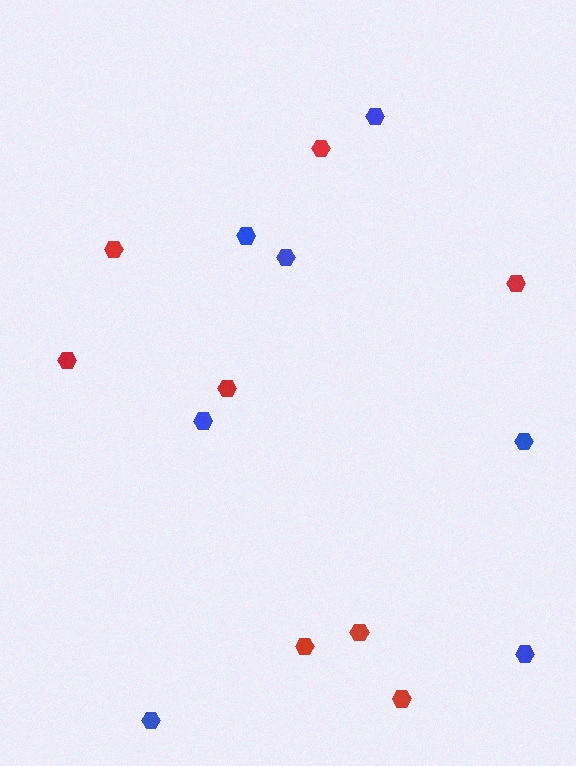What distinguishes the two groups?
There are 2 groups: one group of red hexagons (8) and one group of blue hexagons (7).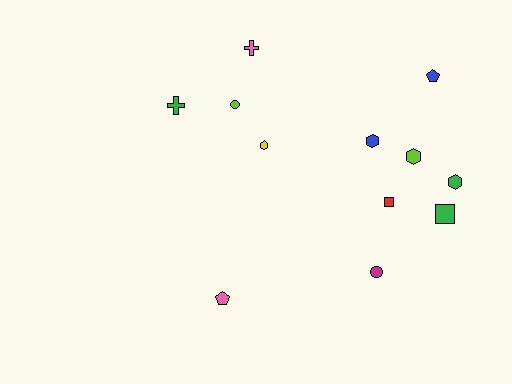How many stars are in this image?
There are no stars.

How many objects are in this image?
There are 12 objects.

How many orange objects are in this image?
There are no orange objects.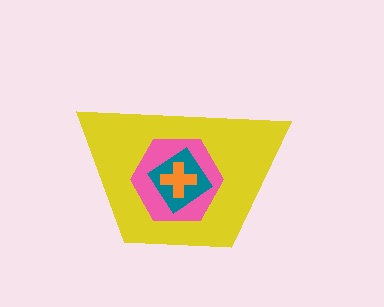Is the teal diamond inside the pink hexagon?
Yes.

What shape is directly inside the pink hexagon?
The teal diamond.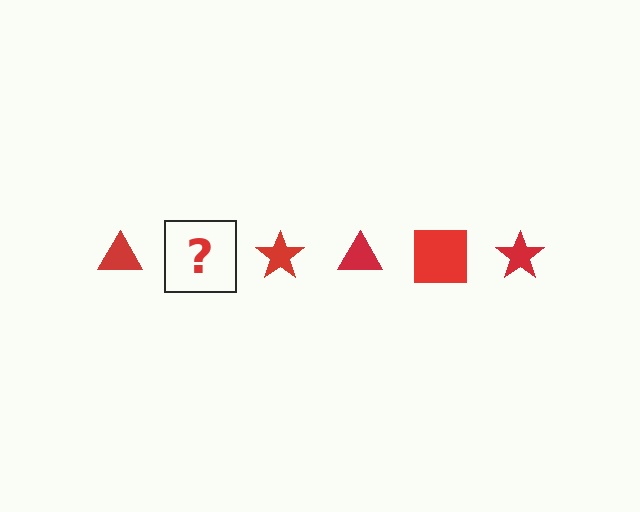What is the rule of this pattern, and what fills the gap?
The rule is that the pattern cycles through triangle, square, star shapes in red. The gap should be filled with a red square.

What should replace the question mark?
The question mark should be replaced with a red square.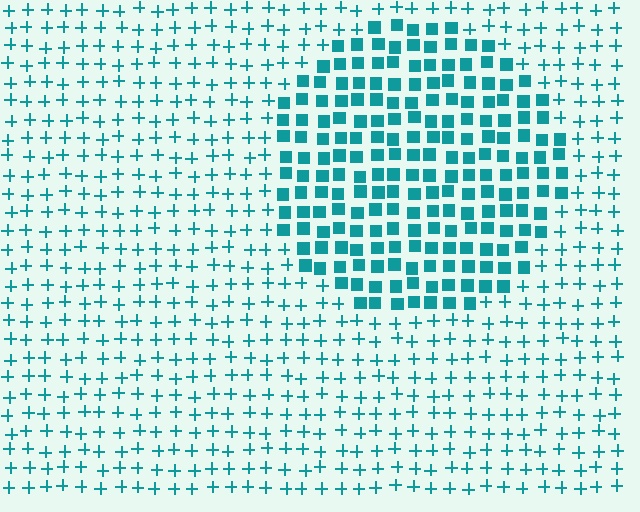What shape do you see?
I see a circle.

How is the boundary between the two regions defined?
The boundary is defined by a change in element shape: squares inside vs. plus signs outside. All elements share the same color and spacing.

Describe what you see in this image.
The image is filled with small teal elements arranged in a uniform grid. A circle-shaped region contains squares, while the surrounding area contains plus signs. The boundary is defined purely by the change in element shape.